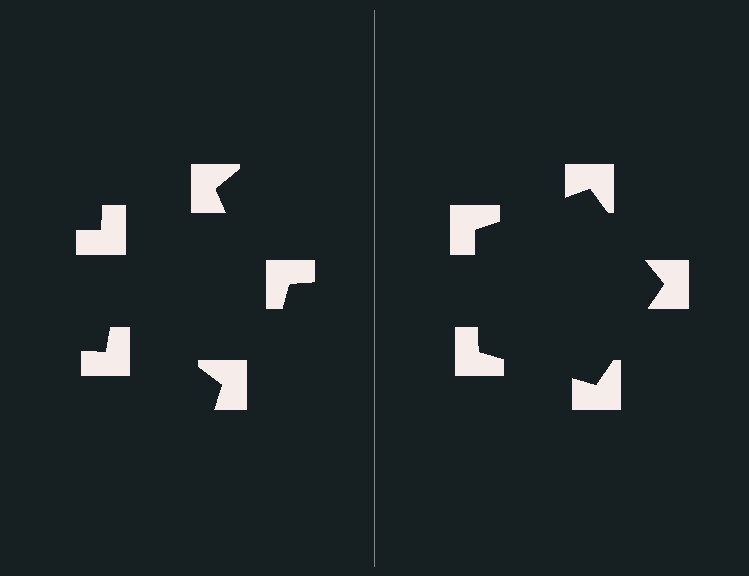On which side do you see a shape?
An illusory pentagon appears on the right side. On the left side the wedge cuts are rotated, so no coherent shape forms.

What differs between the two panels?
The notched squares are positioned identically on both sides; only the wedge orientations differ. On the right they align to a pentagon; on the left they are misaligned.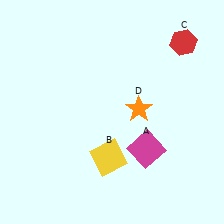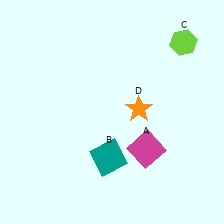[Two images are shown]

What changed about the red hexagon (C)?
In Image 1, C is red. In Image 2, it changed to lime.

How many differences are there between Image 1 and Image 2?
There are 2 differences between the two images.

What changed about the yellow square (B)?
In Image 1, B is yellow. In Image 2, it changed to teal.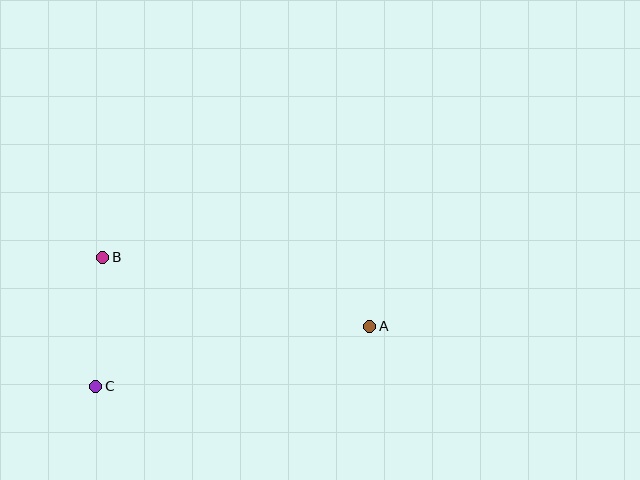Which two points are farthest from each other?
Points A and C are farthest from each other.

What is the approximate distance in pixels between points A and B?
The distance between A and B is approximately 276 pixels.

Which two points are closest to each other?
Points B and C are closest to each other.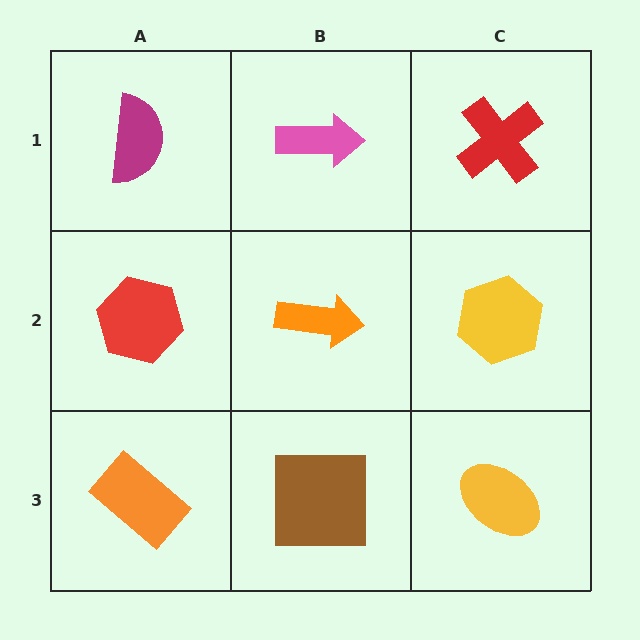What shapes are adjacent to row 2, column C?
A red cross (row 1, column C), a yellow ellipse (row 3, column C), an orange arrow (row 2, column B).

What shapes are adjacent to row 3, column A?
A red hexagon (row 2, column A), a brown square (row 3, column B).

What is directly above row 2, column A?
A magenta semicircle.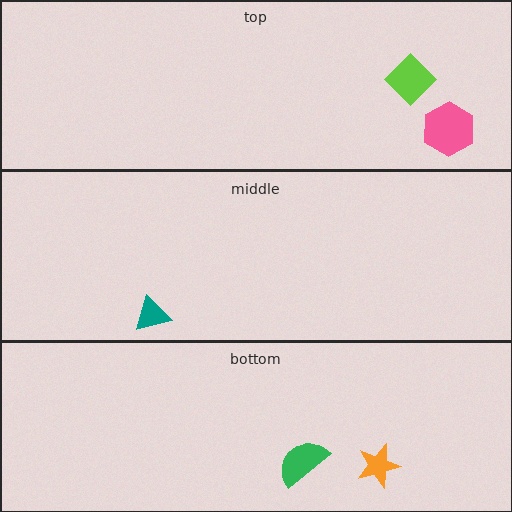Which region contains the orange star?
The bottom region.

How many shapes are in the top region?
2.